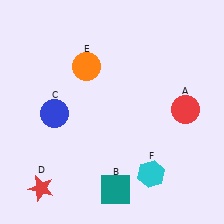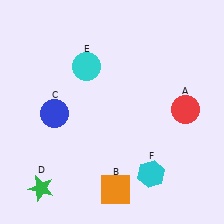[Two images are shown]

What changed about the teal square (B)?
In Image 1, B is teal. In Image 2, it changed to orange.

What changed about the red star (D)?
In Image 1, D is red. In Image 2, it changed to green.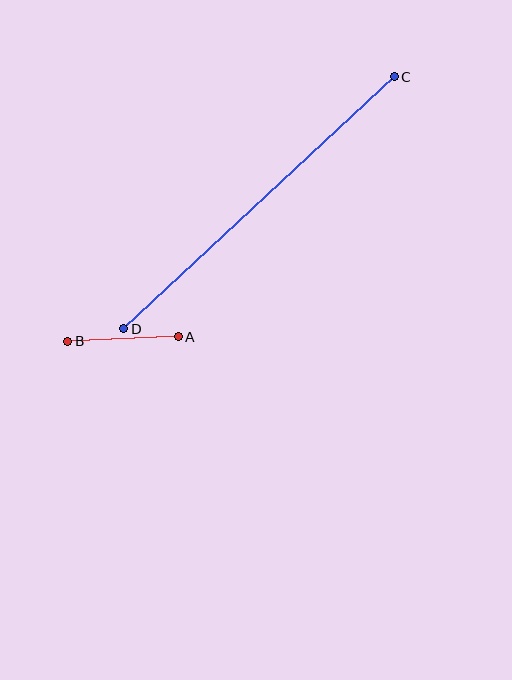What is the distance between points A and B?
The distance is approximately 110 pixels.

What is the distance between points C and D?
The distance is approximately 370 pixels.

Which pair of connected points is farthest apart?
Points C and D are farthest apart.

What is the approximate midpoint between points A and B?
The midpoint is at approximately (123, 339) pixels.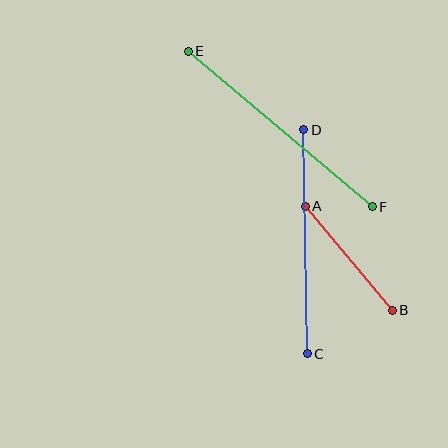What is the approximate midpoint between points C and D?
The midpoint is at approximately (306, 242) pixels.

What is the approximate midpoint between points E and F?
The midpoint is at approximately (280, 129) pixels.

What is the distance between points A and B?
The distance is approximately 136 pixels.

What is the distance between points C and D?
The distance is approximately 224 pixels.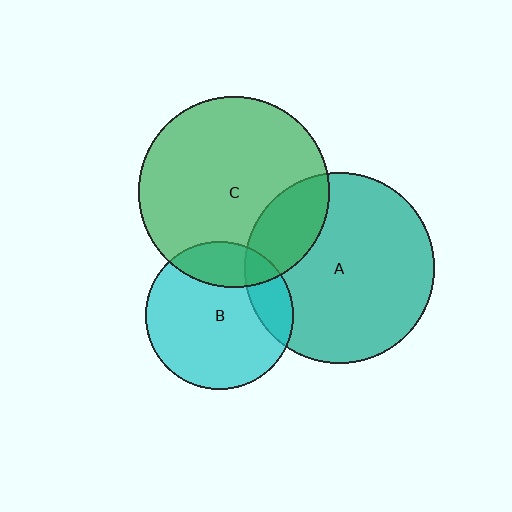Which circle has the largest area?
Circle C (green).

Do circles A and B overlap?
Yes.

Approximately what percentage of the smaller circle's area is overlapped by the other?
Approximately 20%.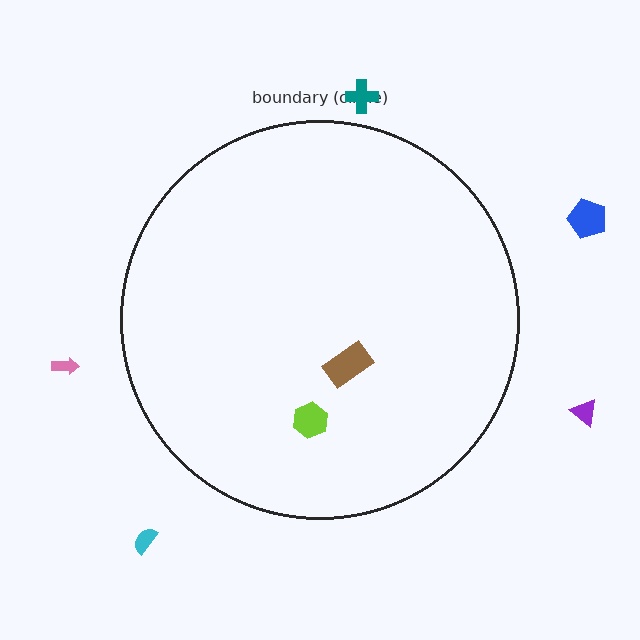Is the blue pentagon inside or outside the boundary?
Outside.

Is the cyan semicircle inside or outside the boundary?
Outside.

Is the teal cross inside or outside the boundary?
Outside.